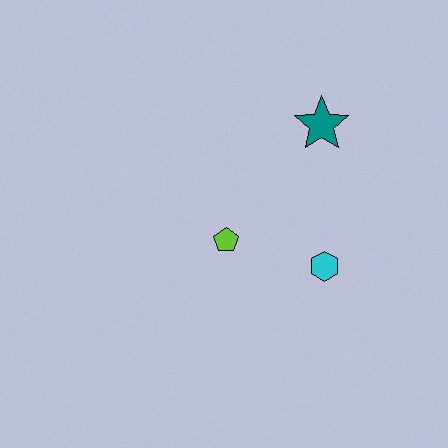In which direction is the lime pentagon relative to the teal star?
The lime pentagon is below the teal star.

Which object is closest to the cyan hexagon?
The lime pentagon is closest to the cyan hexagon.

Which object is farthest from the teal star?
The lime pentagon is farthest from the teal star.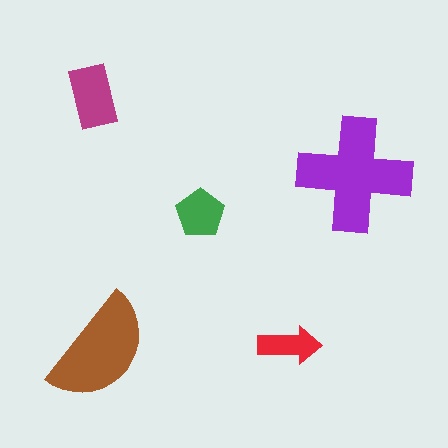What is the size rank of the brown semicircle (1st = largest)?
2nd.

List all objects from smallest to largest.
The red arrow, the green pentagon, the magenta rectangle, the brown semicircle, the purple cross.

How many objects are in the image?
There are 5 objects in the image.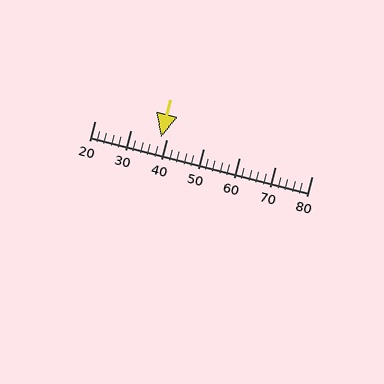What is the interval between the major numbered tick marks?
The major tick marks are spaced 10 units apart.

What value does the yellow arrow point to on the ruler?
The yellow arrow points to approximately 38.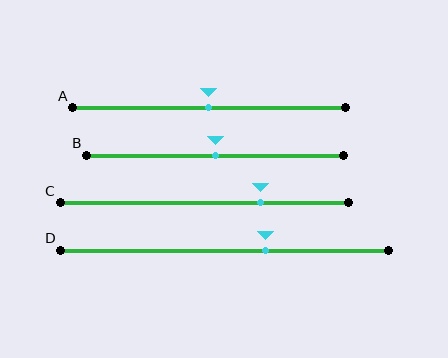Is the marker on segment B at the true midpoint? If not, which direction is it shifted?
Yes, the marker on segment B is at the true midpoint.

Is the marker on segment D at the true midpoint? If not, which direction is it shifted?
No, the marker on segment D is shifted to the right by about 13% of the segment length.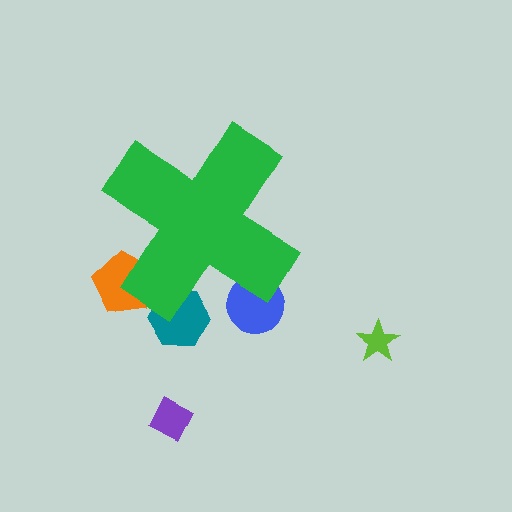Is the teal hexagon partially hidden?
Yes, the teal hexagon is partially hidden behind the green cross.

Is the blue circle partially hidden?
Yes, the blue circle is partially hidden behind the green cross.